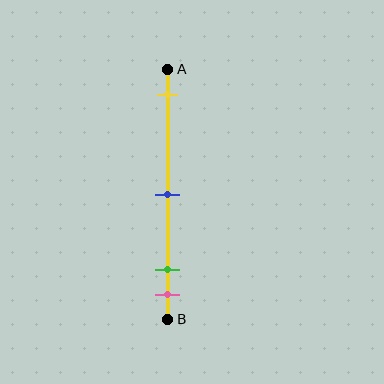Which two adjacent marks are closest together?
The green and pink marks are the closest adjacent pair.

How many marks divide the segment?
There are 4 marks dividing the segment.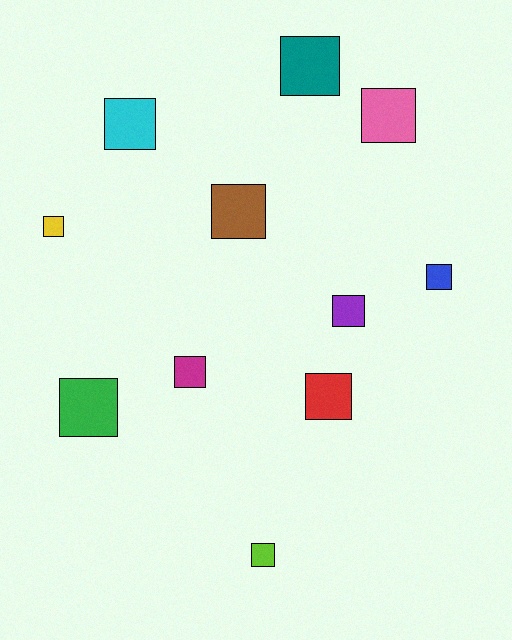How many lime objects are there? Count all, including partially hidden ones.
There is 1 lime object.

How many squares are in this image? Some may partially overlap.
There are 11 squares.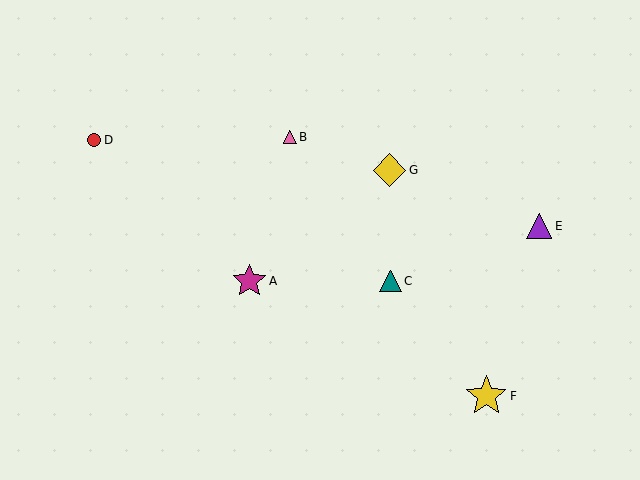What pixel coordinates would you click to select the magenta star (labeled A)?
Click at (249, 281) to select the magenta star A.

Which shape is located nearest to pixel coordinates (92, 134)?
The red circle (labeled D) at (94, 140) is nearest to that location.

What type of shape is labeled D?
Shape D is a red circle.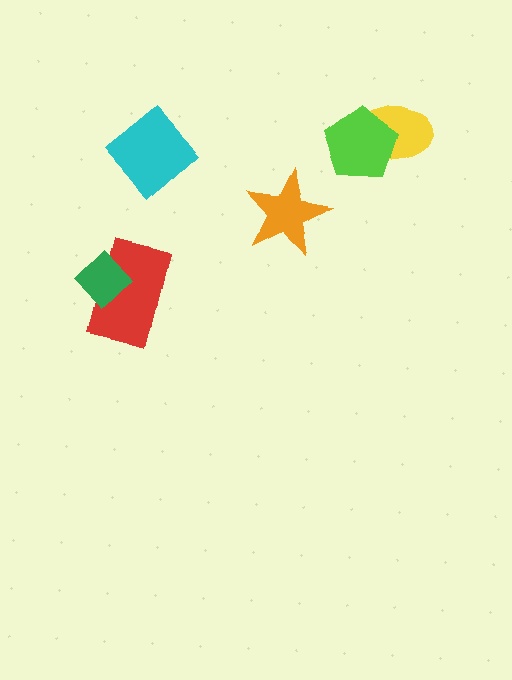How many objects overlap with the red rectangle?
1 object overlaps with the red rectangle.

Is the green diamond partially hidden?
No, no other shape covers it.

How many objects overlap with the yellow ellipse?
1 object overlaps with the yellow ellipse.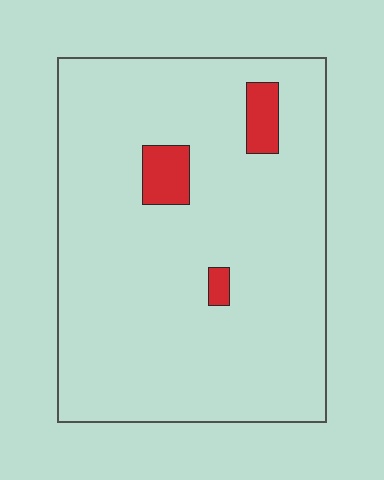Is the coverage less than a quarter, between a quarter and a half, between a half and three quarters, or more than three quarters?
Less than a quarter.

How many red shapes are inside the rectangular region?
3.